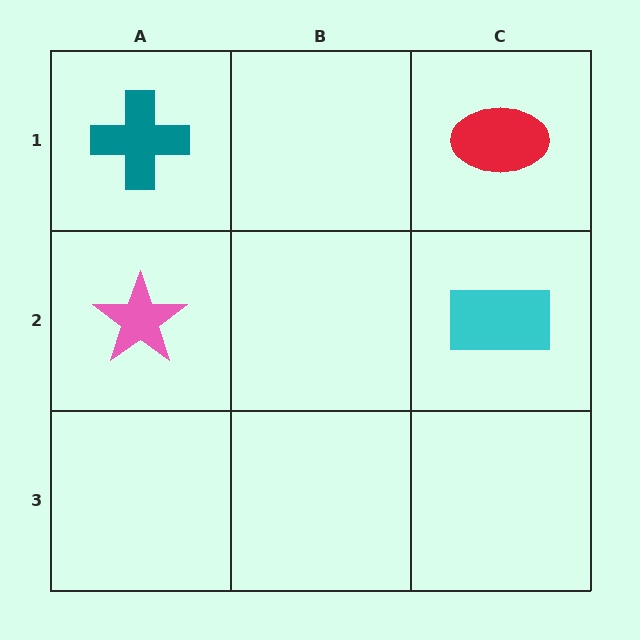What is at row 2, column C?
A cyan rectangle.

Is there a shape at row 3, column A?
No, that cell is empty.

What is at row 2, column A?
A pink star.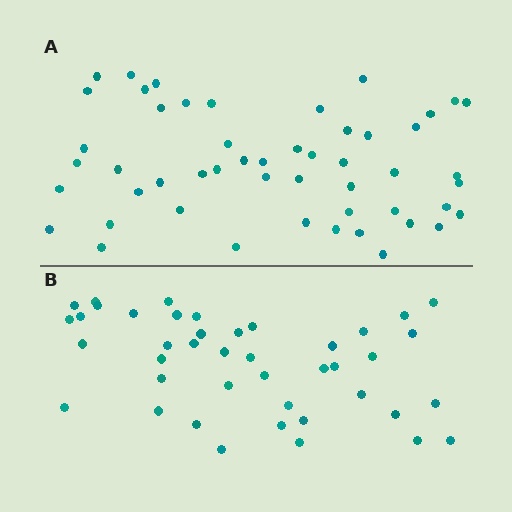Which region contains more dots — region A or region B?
Region A (the top region) has more dots.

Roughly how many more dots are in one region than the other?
Region A has roughly 8 or so more dots than region B.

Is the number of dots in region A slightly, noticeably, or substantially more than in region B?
Region A has only slightly more — the two regions are fairly close. The ratio is roughly 1.2 to 1.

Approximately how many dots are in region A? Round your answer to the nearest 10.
About 50 dots. (The exact count is 51, which rounds to 50.)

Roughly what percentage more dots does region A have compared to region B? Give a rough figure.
About 20% more.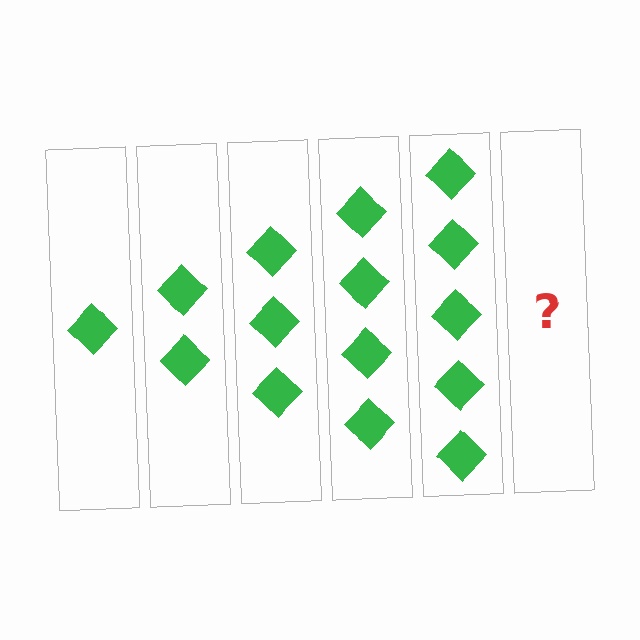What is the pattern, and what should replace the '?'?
The pattern is that each step adds one more diamond. The '?' should be 6 diamonds.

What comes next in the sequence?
The next element should be 6 diamonds.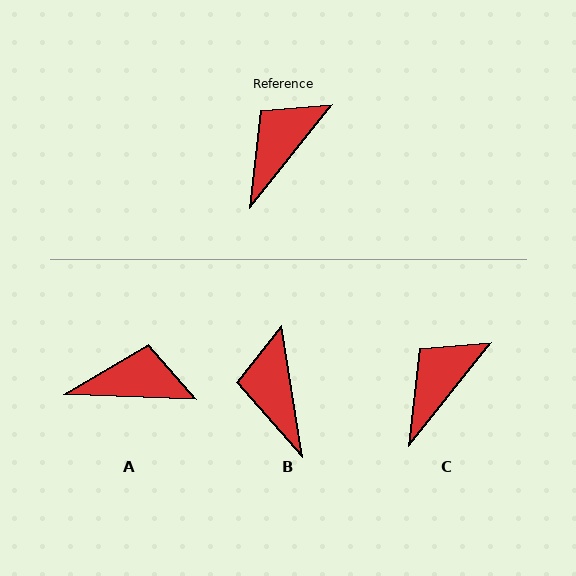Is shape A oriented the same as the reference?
No, it is off by about 53 degrees.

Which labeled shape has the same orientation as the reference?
C.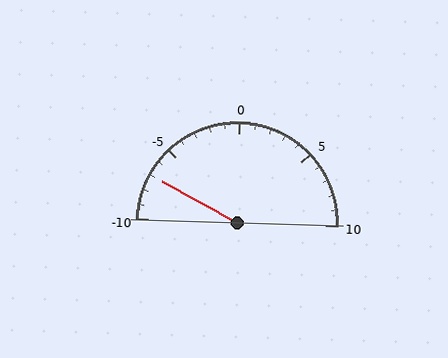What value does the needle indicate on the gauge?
The needle indicates approximately -7.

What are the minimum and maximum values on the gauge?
The gauge ranges from -10 to 10.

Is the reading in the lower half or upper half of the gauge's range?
The reading is in the lower half of the range (-10 to 10).